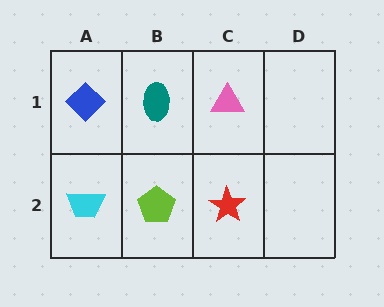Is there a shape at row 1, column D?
No, that cell is empty.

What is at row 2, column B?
A lime pentagon.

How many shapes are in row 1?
3 shapes.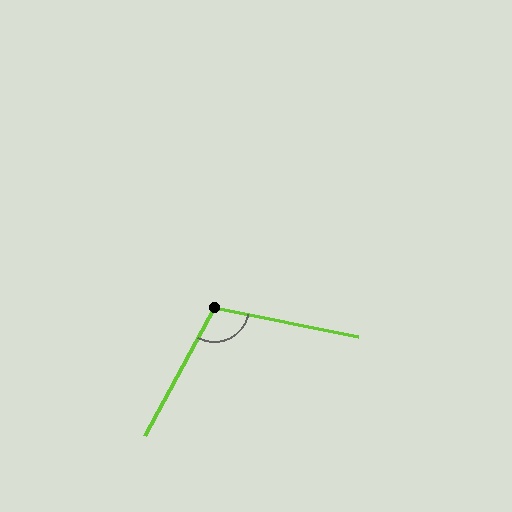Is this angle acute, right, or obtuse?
It is obtuse.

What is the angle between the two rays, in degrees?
Approximately 107 degrees.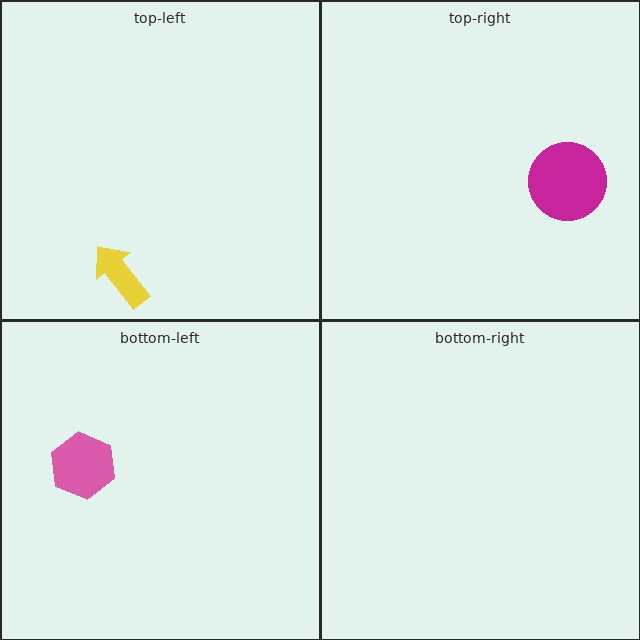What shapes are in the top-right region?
The magenta circle.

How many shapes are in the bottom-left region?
1.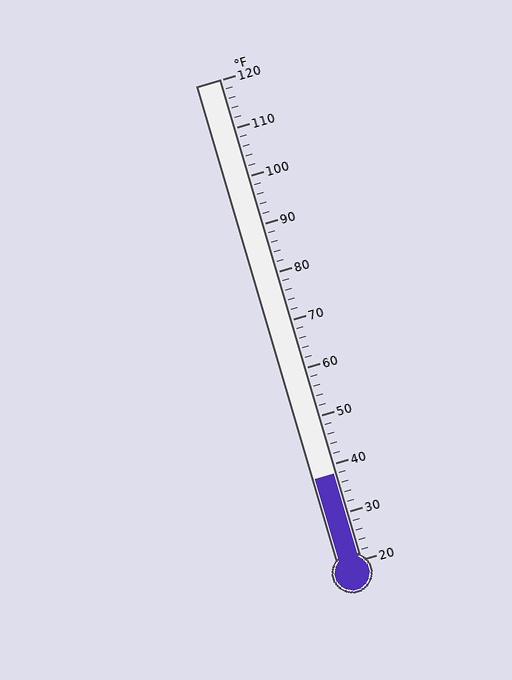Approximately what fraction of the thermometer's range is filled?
The thermometer is filled to approximately 20% of its range.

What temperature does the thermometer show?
The thermometer shows approximately 38°F.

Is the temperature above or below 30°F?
The temperature is above 30°F.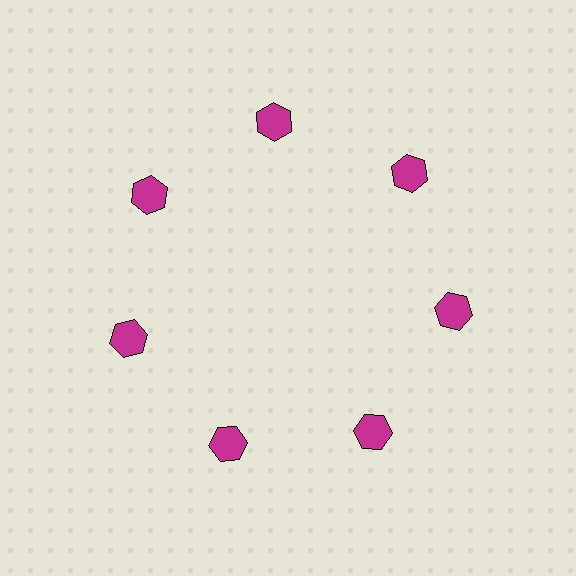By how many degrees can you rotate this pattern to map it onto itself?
The pattern maps onto itself every 51 degrees of rotation.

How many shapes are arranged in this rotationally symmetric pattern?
There are 7 shapes, arranged in 7 groups of 1.